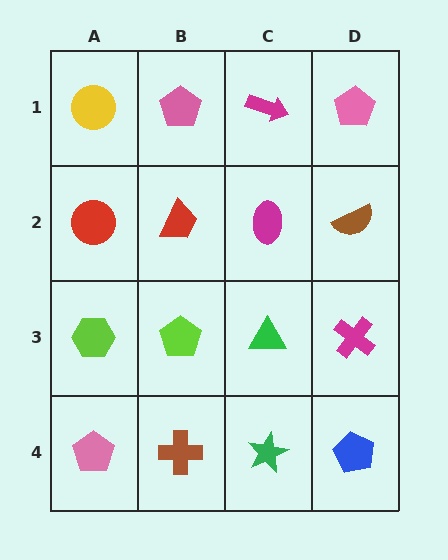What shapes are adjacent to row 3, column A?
A red circle (row 2, column A), a pink pentagon (row 4, column A), a lime pentagon (row 3, column B).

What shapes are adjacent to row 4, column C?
A green triangle (row 3, column C), a brown cross (row 4, column B), a blue pentagon (row 4, column D).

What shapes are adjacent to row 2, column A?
A yellow circle (row 1, column A), a lime hexagon (row 3, column A), a red trapezoid (row 2, column B).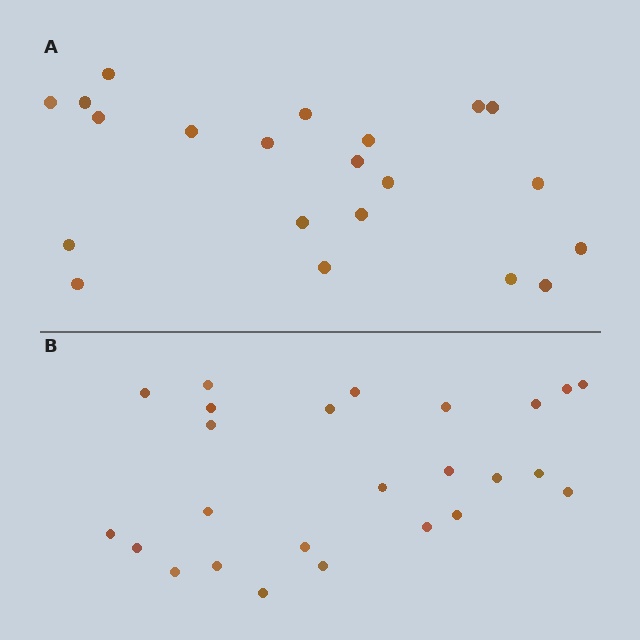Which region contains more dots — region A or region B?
Region B (the bottom region) has more dots.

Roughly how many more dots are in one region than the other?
Region B has about 4 more dots than region A.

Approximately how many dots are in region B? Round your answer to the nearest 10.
About 20 dots. (The exact count is 25, which rounds to 20.)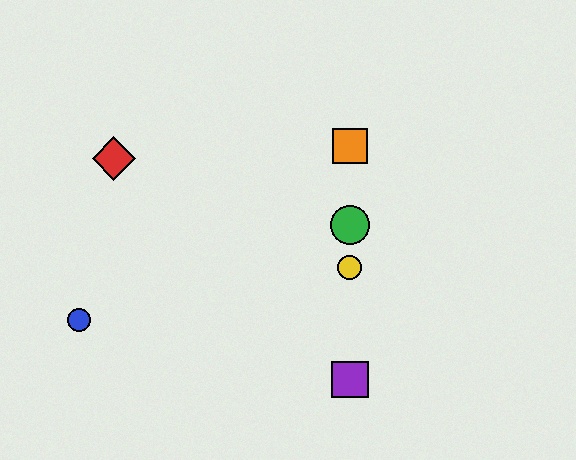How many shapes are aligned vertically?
4 shapes (the green circle, the yellow circle, the purple square, the orange square) are aligned vertically.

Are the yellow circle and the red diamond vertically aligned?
No, the yellow circle is at x≈350 and the red diamond is at x≈114.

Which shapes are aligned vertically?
The green circle, the yellow circle, the purple square, the orange square are aligned vertically.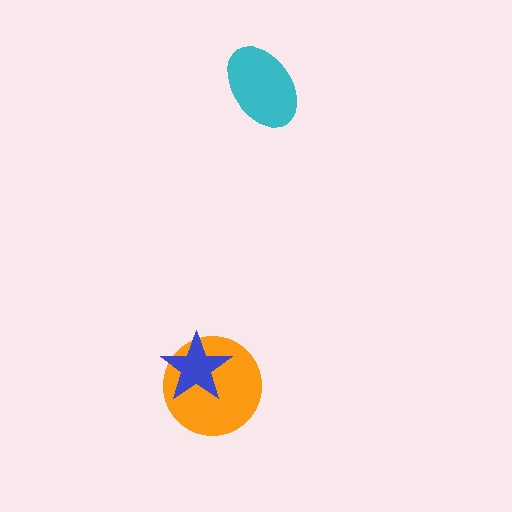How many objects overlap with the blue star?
1 object overlaps with the blue star.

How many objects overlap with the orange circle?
1 object overlaps with the orange circle.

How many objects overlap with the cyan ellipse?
0 objects overlap with the cyan ellipse.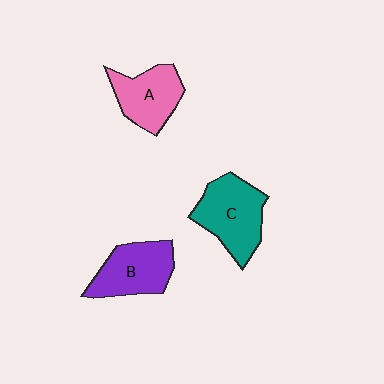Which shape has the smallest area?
Shape A (pink).